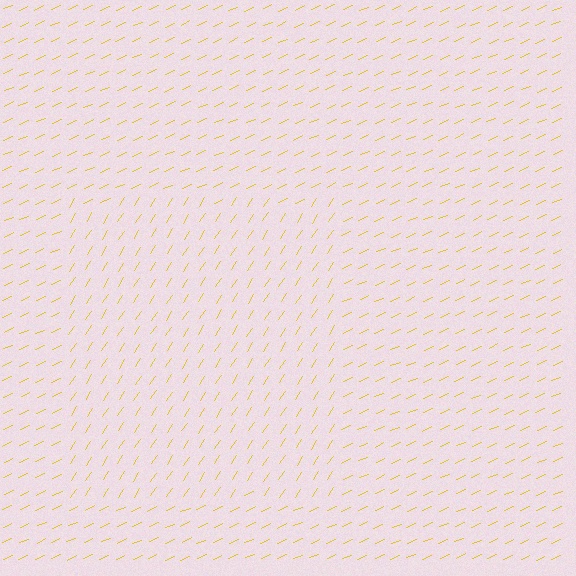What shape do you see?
I see a rectangle.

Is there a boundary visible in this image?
Yes, there is a texture boundary formed by a change in line orientation.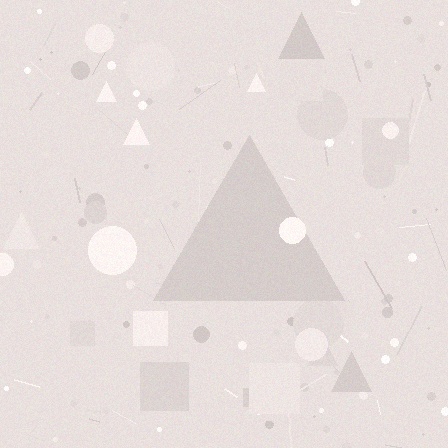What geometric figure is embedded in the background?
A triangle is embedded in the background.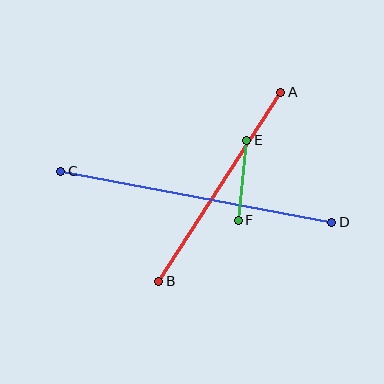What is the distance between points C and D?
The distance is approximately 276 pixels.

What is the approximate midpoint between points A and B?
The midpoint is at approximately (220, 187) pixels.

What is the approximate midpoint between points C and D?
The midpoint is at approximately (196, 197) pixels.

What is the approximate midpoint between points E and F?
The midpoint is at approximately (242, 180) pixels.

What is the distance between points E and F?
The distance is approximately 80 pixels.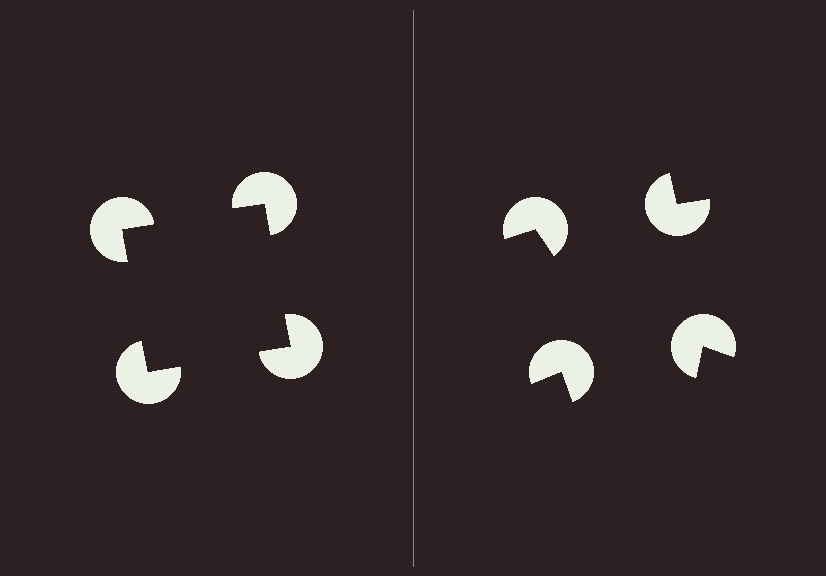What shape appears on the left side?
An illusory square.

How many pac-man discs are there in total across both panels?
8 — 4 on each side.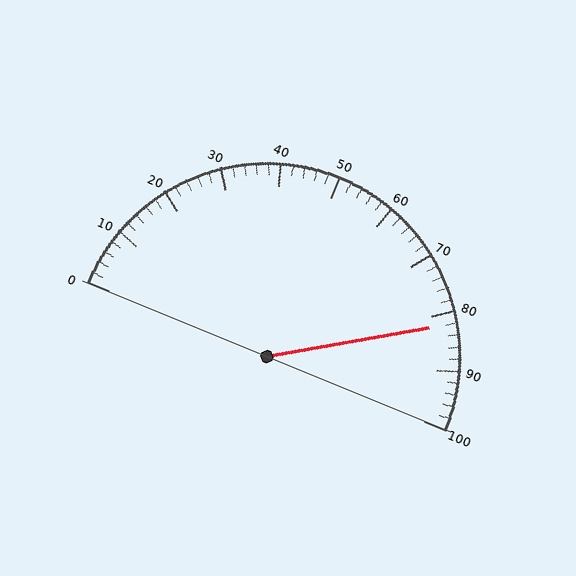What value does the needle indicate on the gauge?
The needle indicates approximately 82.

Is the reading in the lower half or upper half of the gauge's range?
The reading is in the upper half of the range (0 to 100).